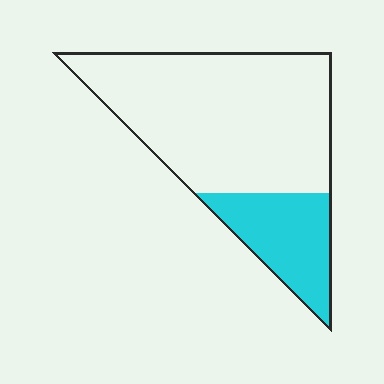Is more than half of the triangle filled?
No.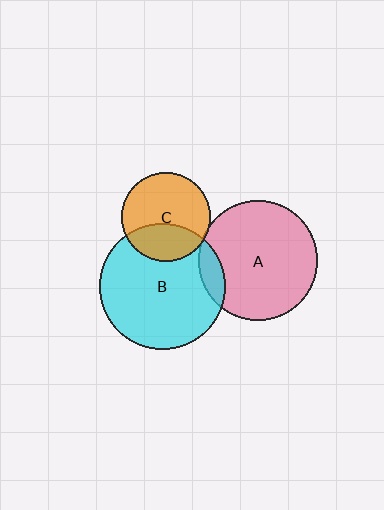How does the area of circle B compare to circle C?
Approximately 2.0 times.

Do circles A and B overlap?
Yes.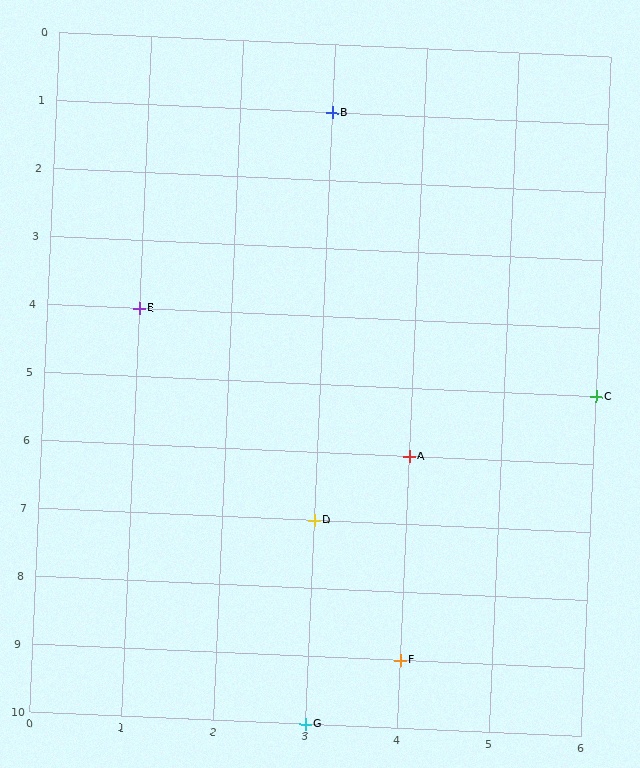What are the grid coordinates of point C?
Point C is at grid coordinates (6, 5).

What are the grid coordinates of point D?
Point D is at grid coordinates (3, 7).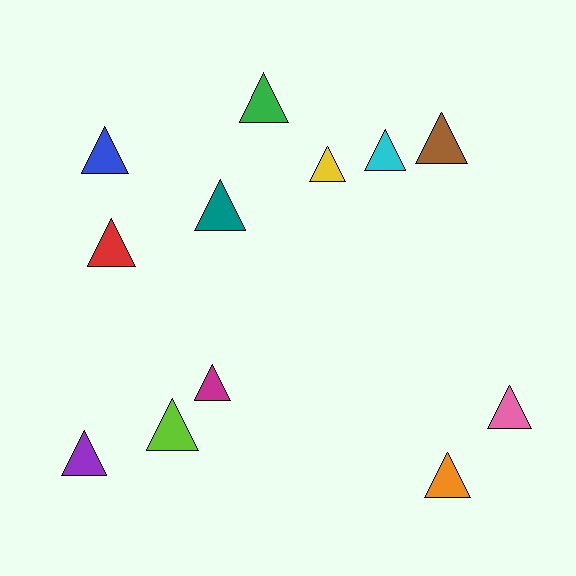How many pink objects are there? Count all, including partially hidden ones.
There is 1 pink object.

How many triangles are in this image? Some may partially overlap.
There are 12 triangles.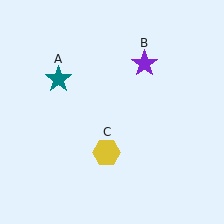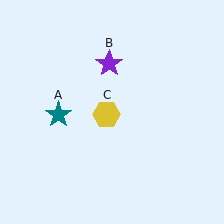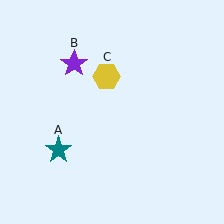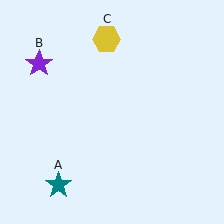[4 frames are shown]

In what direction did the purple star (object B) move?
The purple star (object B) moved left.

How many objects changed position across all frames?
3 objects changed position: teal star (object A), purple star (object B), yellow hexagon (object C).